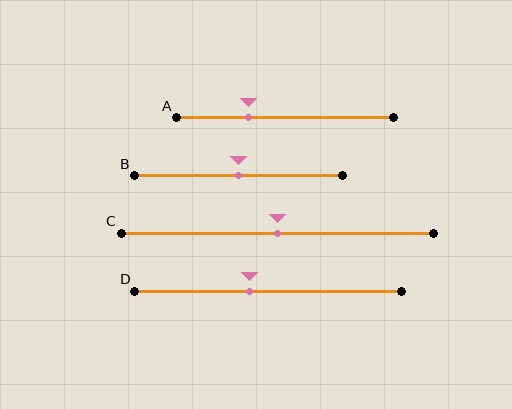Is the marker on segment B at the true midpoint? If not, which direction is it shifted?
Yes, the marker on segment B is at the true midpoint.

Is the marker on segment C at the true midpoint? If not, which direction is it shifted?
Yes, the marker on segment C is at the true midpoint.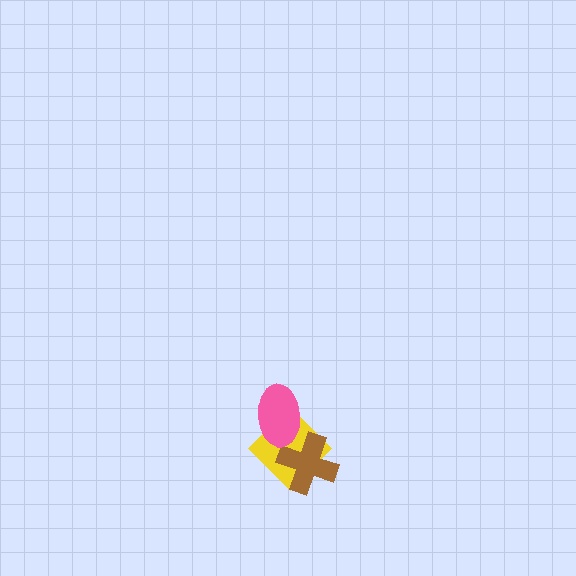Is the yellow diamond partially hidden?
Yes, it is partially covered by another shape.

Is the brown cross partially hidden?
Yes, it is partially covered by another shape.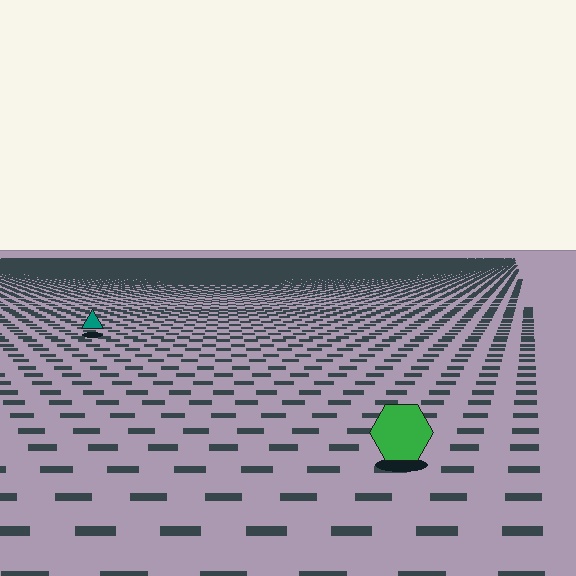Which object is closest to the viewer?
The green hexagon is closest. The texture marks near it are larger and more spread out.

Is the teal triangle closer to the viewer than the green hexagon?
No. The green hexagon is closer — you can tell from the texture gradient: the ground texture is coarser near it.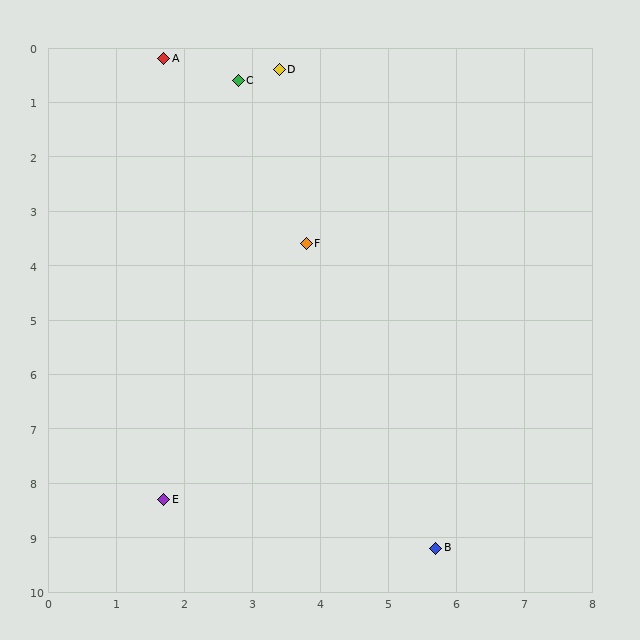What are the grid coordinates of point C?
Point C is at approximately (2.8, 0.6).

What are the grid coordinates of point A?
Point A is at approximately (1.7, 0.2).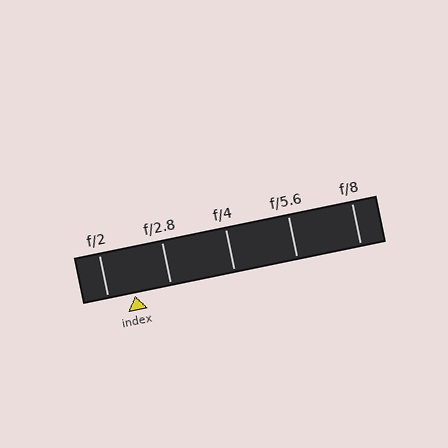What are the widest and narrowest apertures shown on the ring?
The widest aperture shown is f/2 and the narrowest is f/8.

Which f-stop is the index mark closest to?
The index mark is closest to f/2.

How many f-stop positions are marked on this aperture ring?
There are 5 f-stop positions marked.